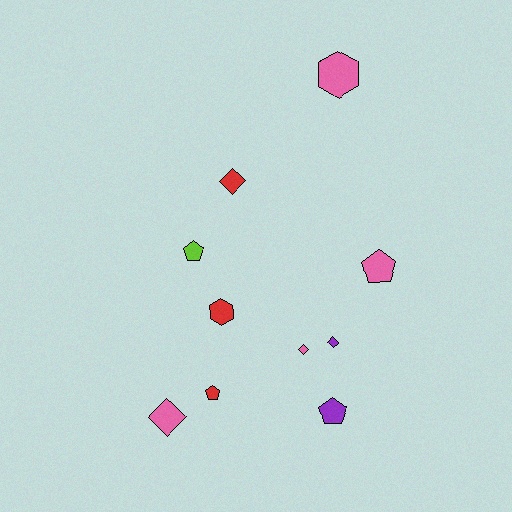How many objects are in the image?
There are 10 objects.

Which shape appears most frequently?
Pentagon, with 4 objects.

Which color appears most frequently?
Pink, with 4 objects.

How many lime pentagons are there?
There is 1 lime pentagon.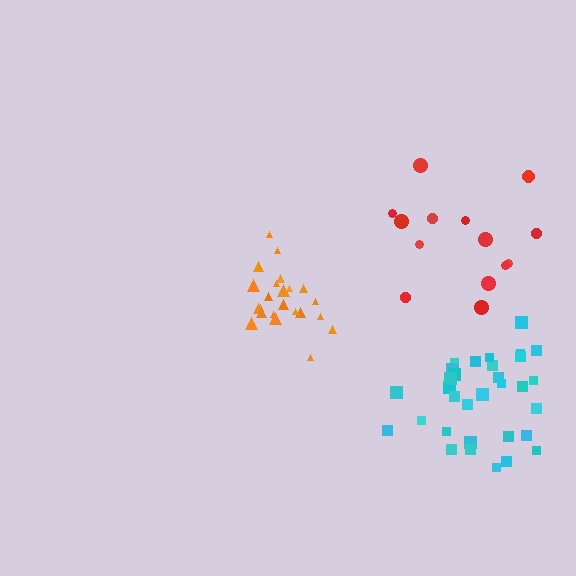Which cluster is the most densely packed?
Orange.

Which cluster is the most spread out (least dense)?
Red.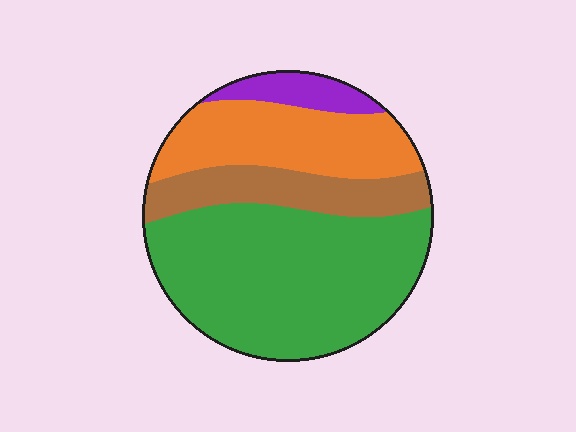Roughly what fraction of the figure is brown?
Brown takes up about one sixth (1/6) of the figure.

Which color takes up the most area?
Green, at roughly 50%.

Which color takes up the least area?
Purple, at roughly 5%.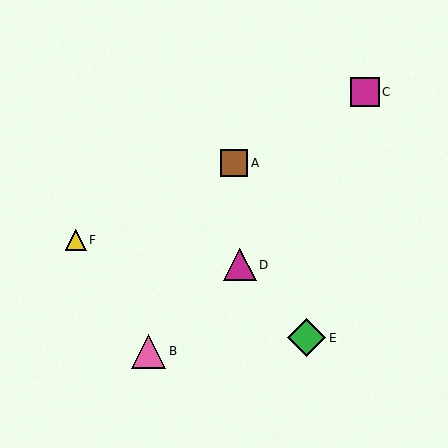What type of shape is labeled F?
Shape F is a yellow triangle.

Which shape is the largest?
The green diamond (labeled E) is the largest.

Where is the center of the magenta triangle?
The center of the magenta triangle is at (240, 265).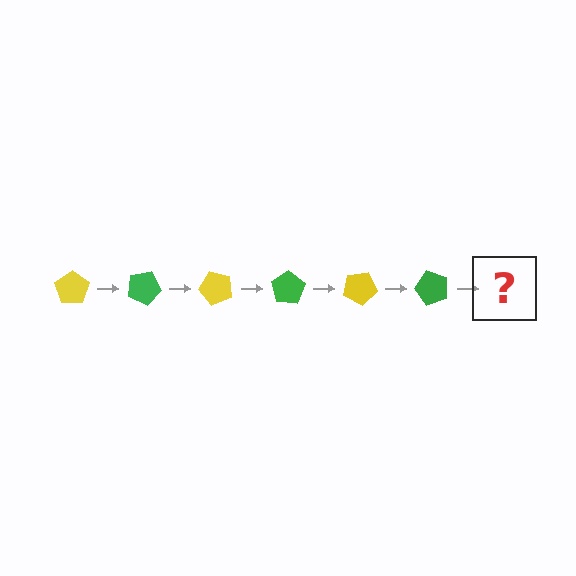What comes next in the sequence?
The next element should be a yellow pentagon, rotated 150 degrees from the start.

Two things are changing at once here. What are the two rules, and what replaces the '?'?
The two rules are that it rotates 25 degrees each step and the color cycles through yellow and green. The '?' should be a yellow pentagon, rotated 150 degrees from the start.